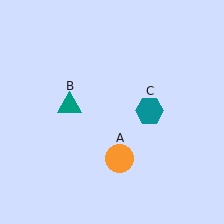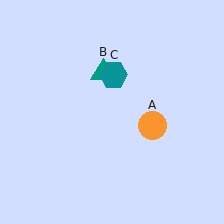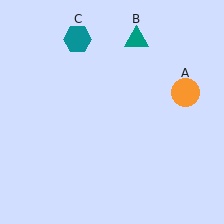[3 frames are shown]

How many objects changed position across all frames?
3 objects changed position: orange circle (object A), teal triangle (object B), teal hexagon (object C).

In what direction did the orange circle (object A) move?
The orange circle (object A) moved up and to the right.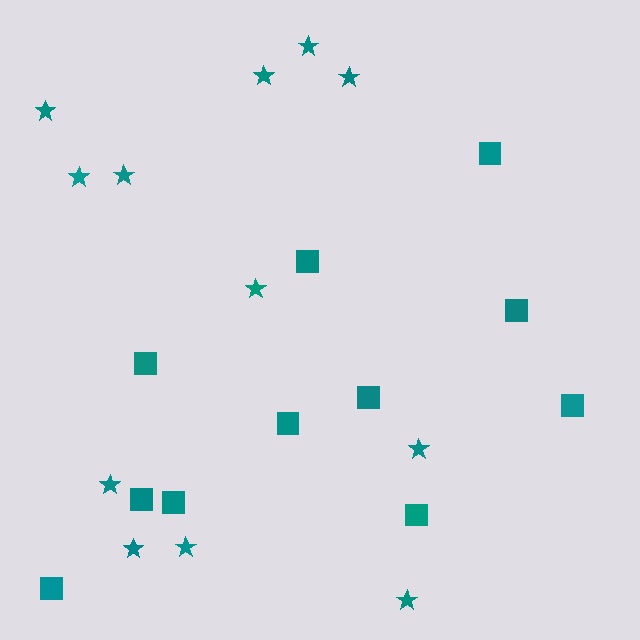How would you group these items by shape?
There are 2 groups: one group of stars (12) and one group of squares (11).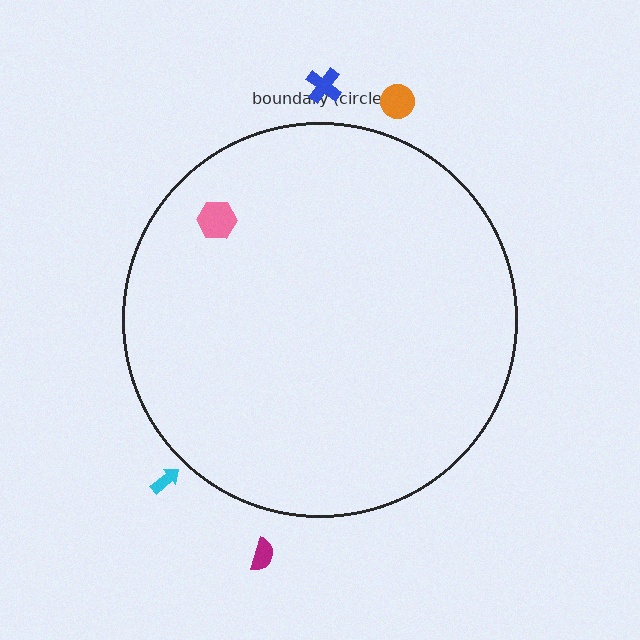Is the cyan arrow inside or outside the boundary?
Outside.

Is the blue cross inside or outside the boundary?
Outside.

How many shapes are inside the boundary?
1 inside, 4 outside.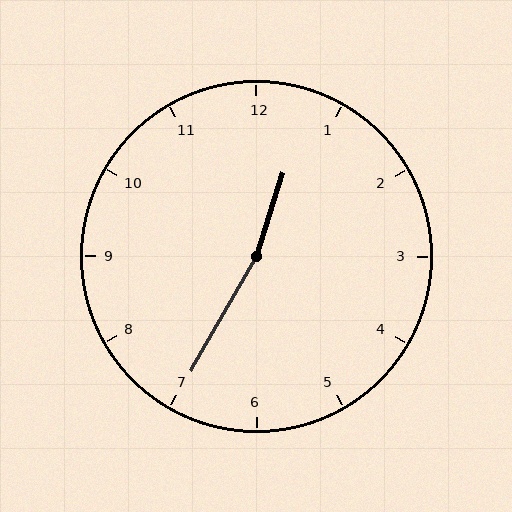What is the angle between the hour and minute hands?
Approximately 168 degrees.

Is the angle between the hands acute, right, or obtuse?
It is obtuse.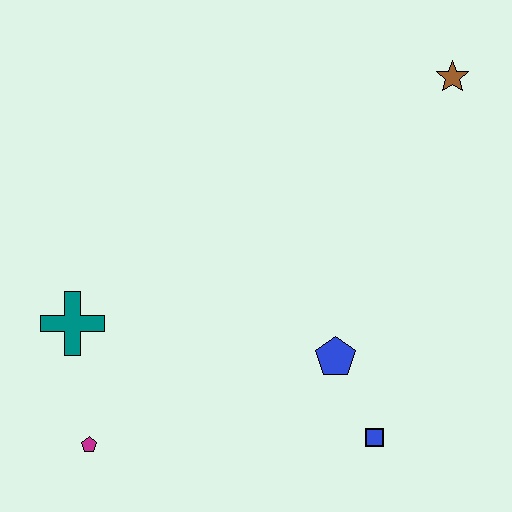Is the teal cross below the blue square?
No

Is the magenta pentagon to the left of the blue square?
Yes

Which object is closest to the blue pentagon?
The blue square is closest to the blue pentagon.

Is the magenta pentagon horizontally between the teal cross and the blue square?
Yes